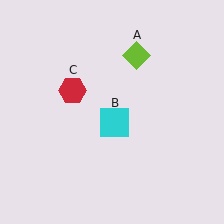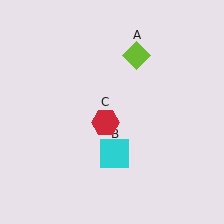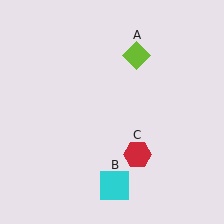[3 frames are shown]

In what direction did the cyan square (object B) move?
The cyan square (object B) moved down.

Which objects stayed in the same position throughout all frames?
Lime diamond (object A) remained stationary.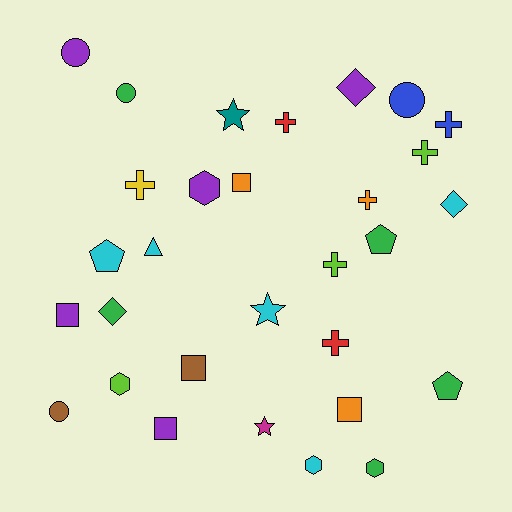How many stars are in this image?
There are 3 stars.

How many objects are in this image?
There are 30 objects.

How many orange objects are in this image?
There are 3 orange objects.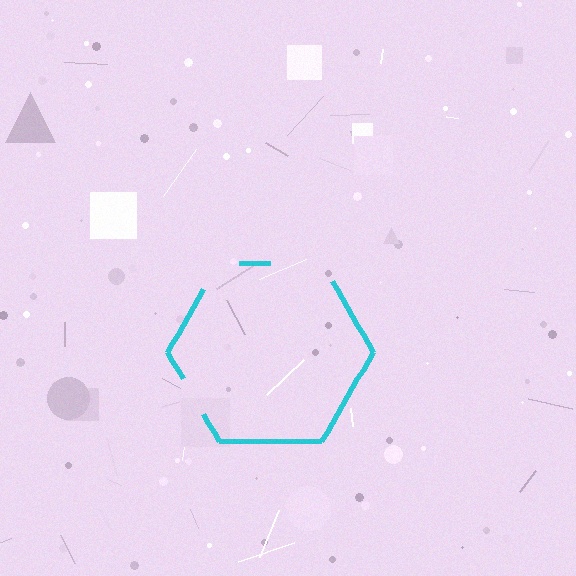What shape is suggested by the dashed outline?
The dashed outline suggests a hexagon.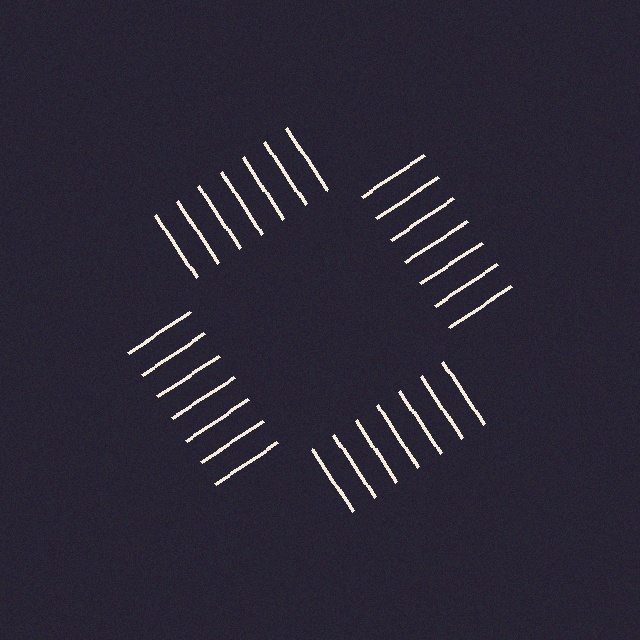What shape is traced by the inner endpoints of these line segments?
An illusory square — the line segments terminate on its edges but no continuous stroke is drawn.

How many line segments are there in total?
28 — 7 along each of the 4 edges.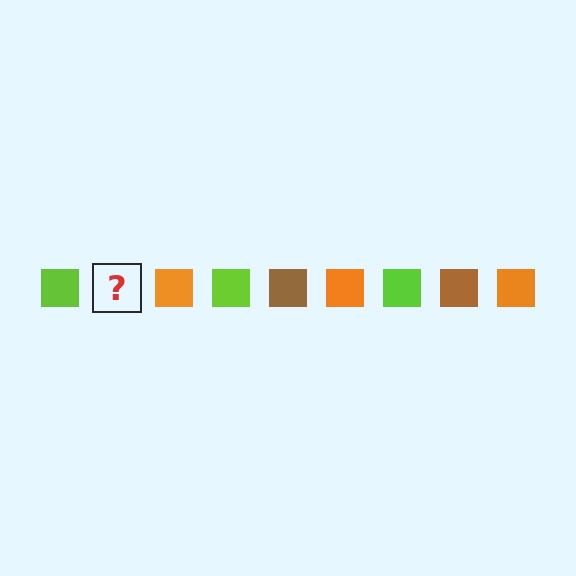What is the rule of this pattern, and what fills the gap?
The rule is that the pattern cycles through lime, brown, orange squares. The gap should be filled with a brown square.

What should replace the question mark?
The question mark should be replaced with a brown square.